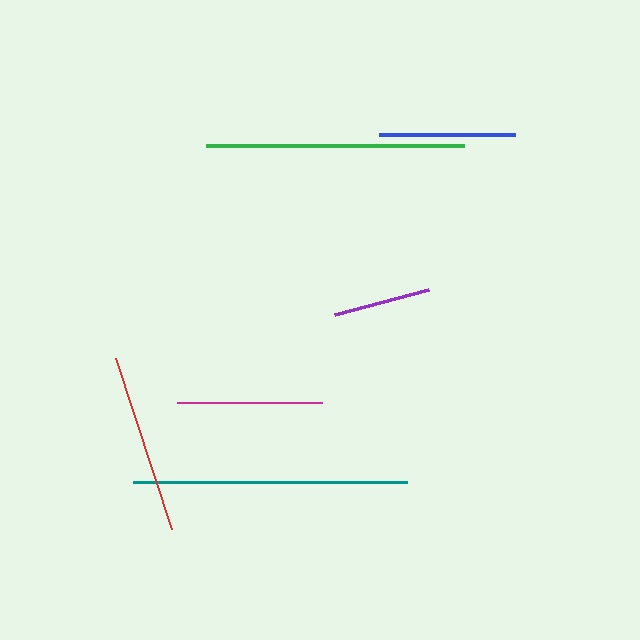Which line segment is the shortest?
The purple line is the shortest at approximately 97 pixels.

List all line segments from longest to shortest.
From longest to shortest: teal, green, red, magenta, blue, purple.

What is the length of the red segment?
The red segment is approximately 179 pixels long.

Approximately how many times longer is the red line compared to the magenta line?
The red line is approximately 1.2 times the length of the magenta line.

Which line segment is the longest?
The teal line is the longest at approximately 274 pixels.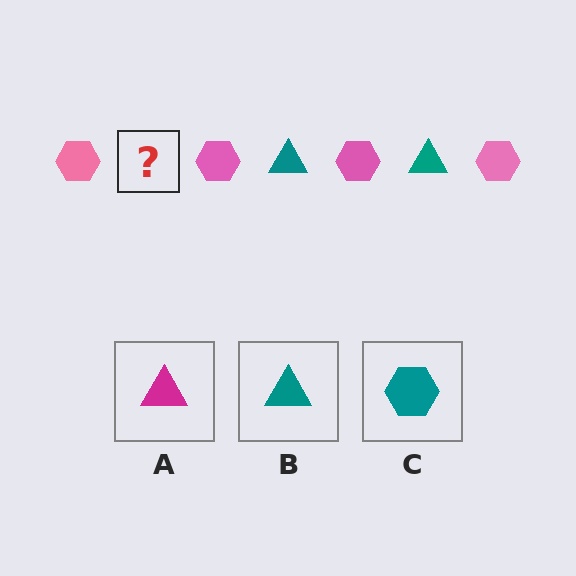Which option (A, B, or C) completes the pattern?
B.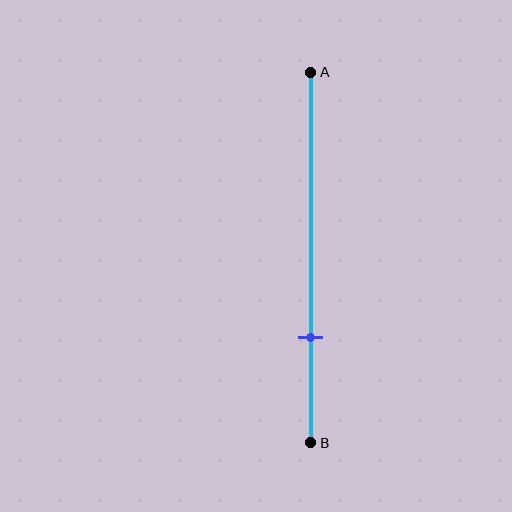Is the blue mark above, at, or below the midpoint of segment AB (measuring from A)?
The blue mark is below the midpoint of segment AB.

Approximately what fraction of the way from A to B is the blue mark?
The blue mark is approximately 70% of the way from A to B.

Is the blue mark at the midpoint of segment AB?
No, the mark is at about 70% from A, not at the 50% midpoint.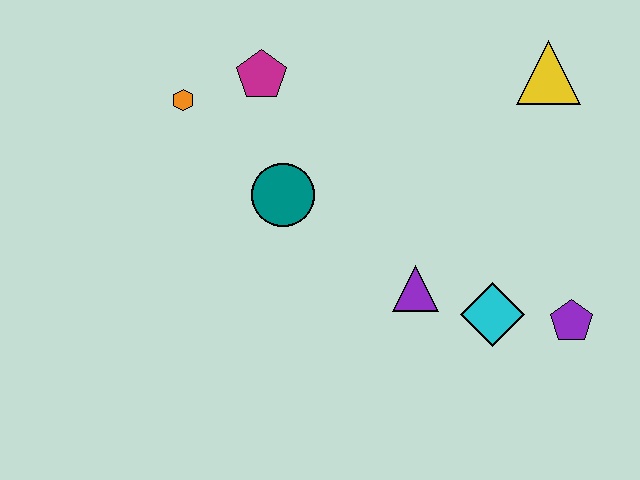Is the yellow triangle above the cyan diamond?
Yes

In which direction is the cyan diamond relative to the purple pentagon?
The cyan diamond is to the left of the purple pentagon.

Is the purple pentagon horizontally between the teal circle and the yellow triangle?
No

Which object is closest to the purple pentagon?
The cyan diamond is closest to the purple pentagon.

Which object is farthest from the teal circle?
The purple pentagon is farthest from the teal circle.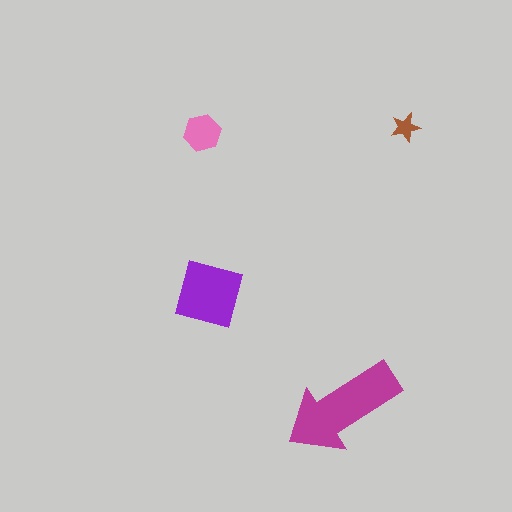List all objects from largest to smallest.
The magenta arrow, the purple square, the pink hexagon, the brown star.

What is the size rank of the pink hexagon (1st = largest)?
3rd.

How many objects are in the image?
There are 4 objects in the image.